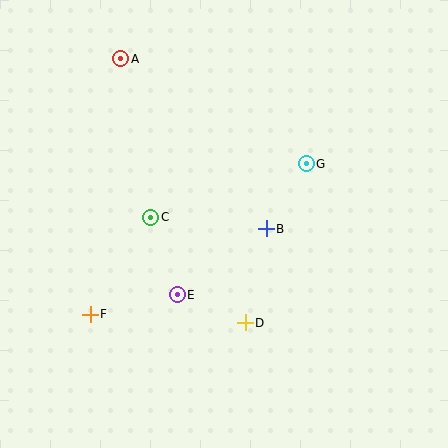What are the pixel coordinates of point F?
Point F is at (90, 314).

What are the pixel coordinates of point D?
Point D is at (245, 323).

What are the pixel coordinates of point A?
Point A is at (121, 59).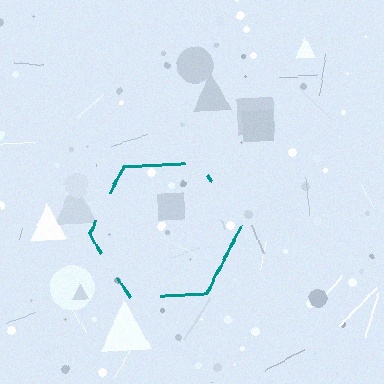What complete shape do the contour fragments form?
The contour fragments form a hexagon.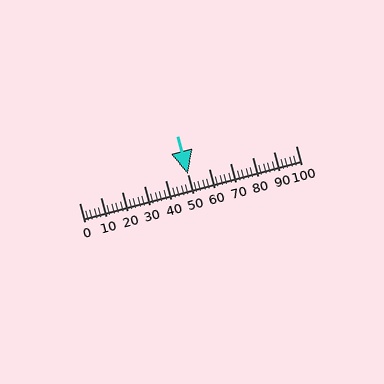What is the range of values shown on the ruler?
The ruler shows values from 0 to 100.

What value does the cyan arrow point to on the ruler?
The cyan arrow points to approximately 50.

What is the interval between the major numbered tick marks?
The major tick marks are spaced 10 units apart.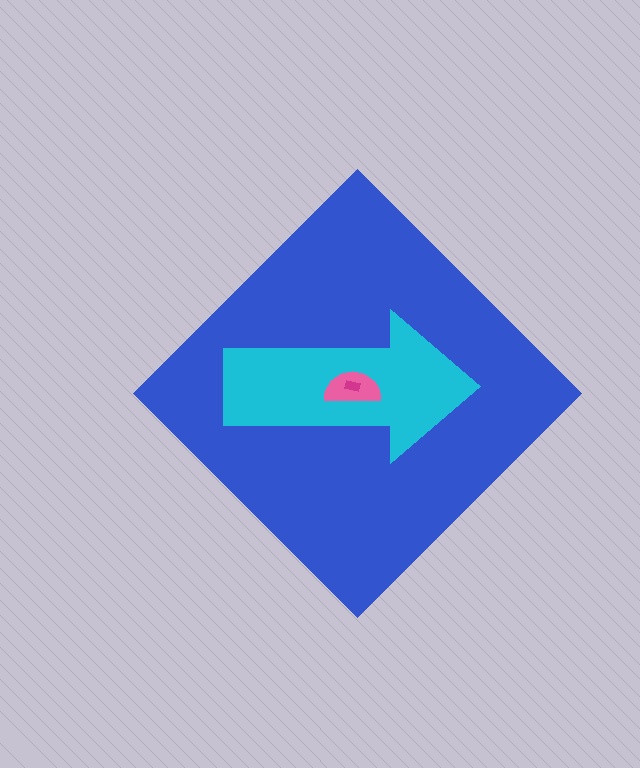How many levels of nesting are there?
4.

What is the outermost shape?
The blue diamond.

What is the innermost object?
The magenta rectangle.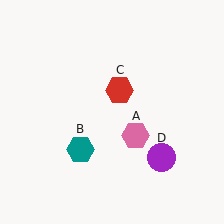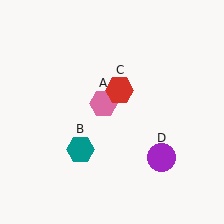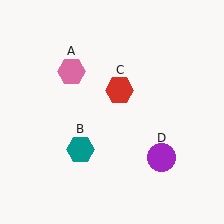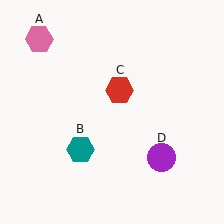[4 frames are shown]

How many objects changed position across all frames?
1 object changed position: pink hexagon (object A).